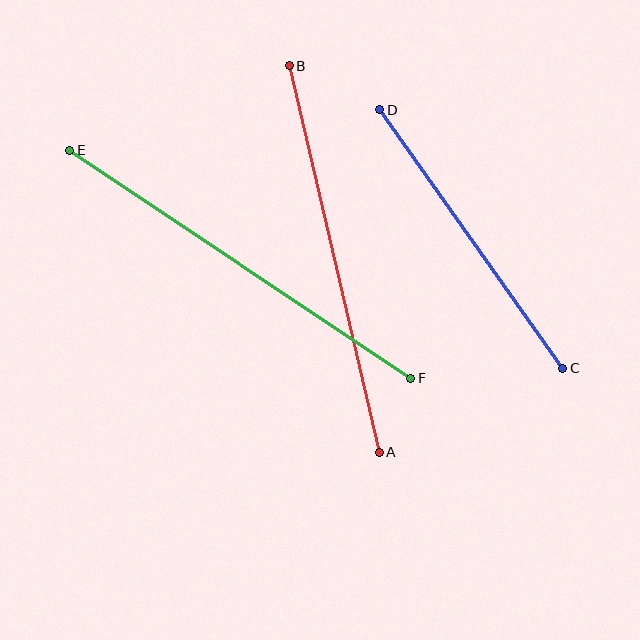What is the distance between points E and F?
The distance is approximately 410 pixels.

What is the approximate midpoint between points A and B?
The midpoint is at approximately (334, 259) pixels.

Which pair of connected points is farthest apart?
Points E and F are farthest apart.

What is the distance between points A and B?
The distance is approximately 397 pixels.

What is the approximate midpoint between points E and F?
The midpoint is at approximately (240, 264) pixels.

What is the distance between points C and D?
The distance is approximately 317 pixels.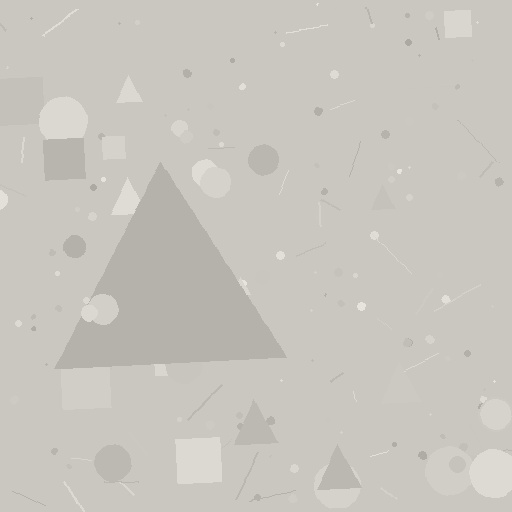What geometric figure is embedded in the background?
A triangle is embedded in the background.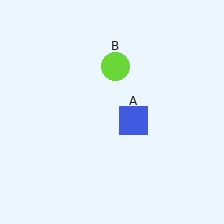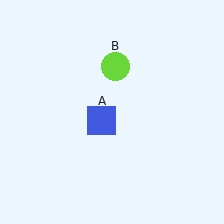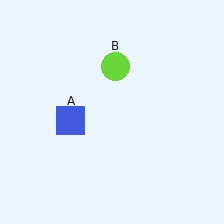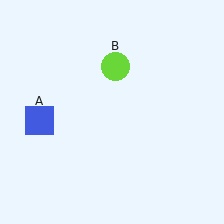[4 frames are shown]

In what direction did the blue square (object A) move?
The blue square (object A) moved left.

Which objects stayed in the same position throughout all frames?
Lime circle (object B) remained stationary.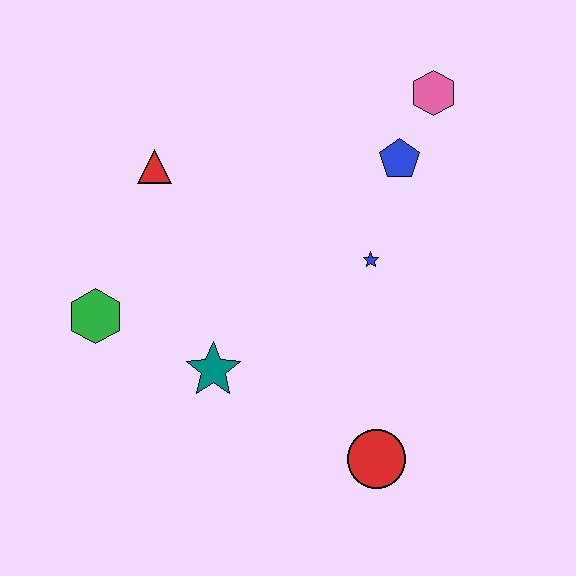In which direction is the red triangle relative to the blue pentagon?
The red triangle is to the left of the blue pentagon.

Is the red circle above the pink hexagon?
No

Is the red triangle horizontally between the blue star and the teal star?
No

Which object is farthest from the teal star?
The pink hexagon is farthest from the teal star.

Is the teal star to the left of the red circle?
Yes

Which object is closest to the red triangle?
The green hexagon is closest to the red triangle.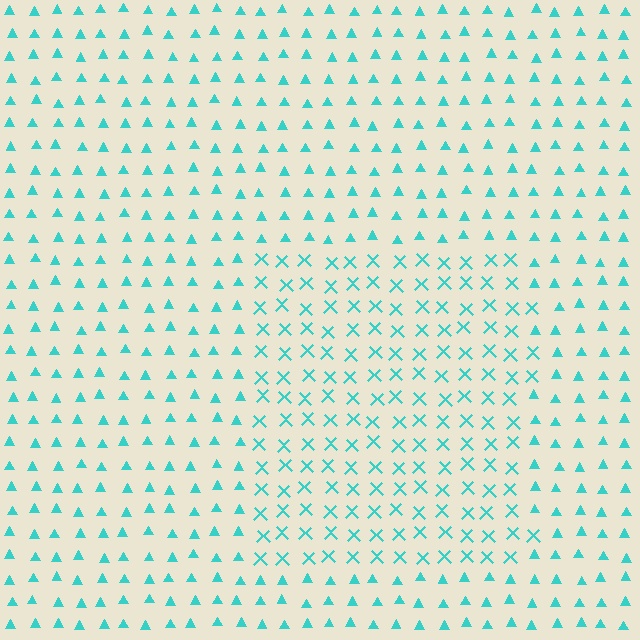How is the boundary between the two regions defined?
The boundary is defined by a change in element shape: X marks inside vs. triangles outside. All elements share the same color and spacing.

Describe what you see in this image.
The image is filled with small cyan elements arranged in a uniform grid. A rectangle-shaped region contains X marks, while the surrounding area contains triangles. The boundary is defined purely by the change in element shape.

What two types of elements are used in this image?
The image uses X marks inside the rectangle region and triangles outside it.